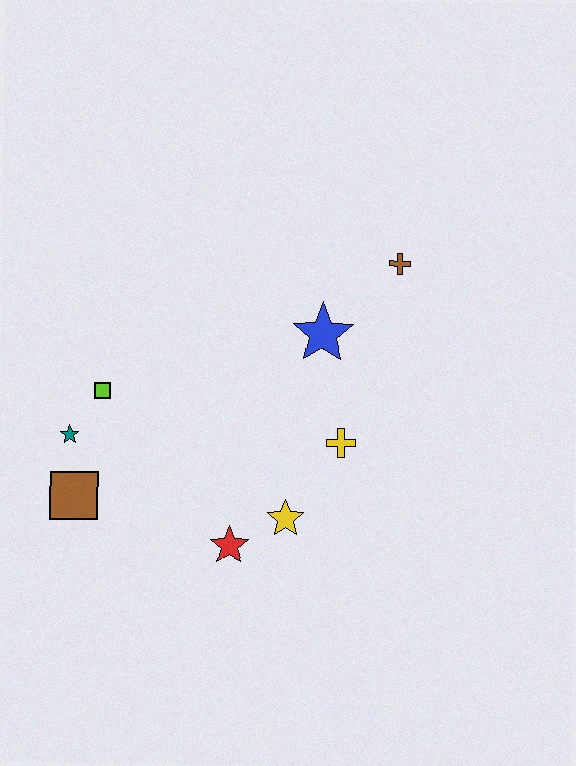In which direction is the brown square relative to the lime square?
The brown square is below the lime square.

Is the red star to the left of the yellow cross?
Yes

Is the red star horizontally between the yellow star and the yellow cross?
No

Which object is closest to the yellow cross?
The yellow star is closest to the yellow cross.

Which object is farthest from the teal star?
The brown cross is farthest from the teal star.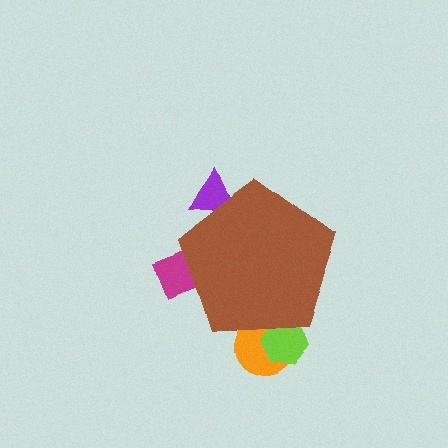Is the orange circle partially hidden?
Yes, the orange circle is partially hidden behind the brown pentagon.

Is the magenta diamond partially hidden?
Yes, the magenta diamond is partially hidden behind the brown pentagon.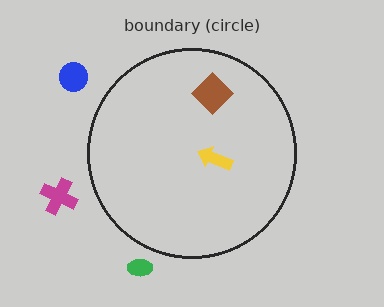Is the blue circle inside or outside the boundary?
Outside.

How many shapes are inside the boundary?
2 inside, 3 outside.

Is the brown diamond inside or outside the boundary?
Inside.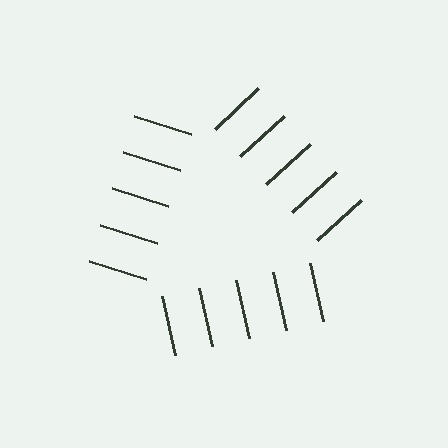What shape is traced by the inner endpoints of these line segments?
An illusory triangle — the line segments terminate on its edges but no continuous stroke is drawn.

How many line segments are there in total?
15 — 5 along each of the 3 edges.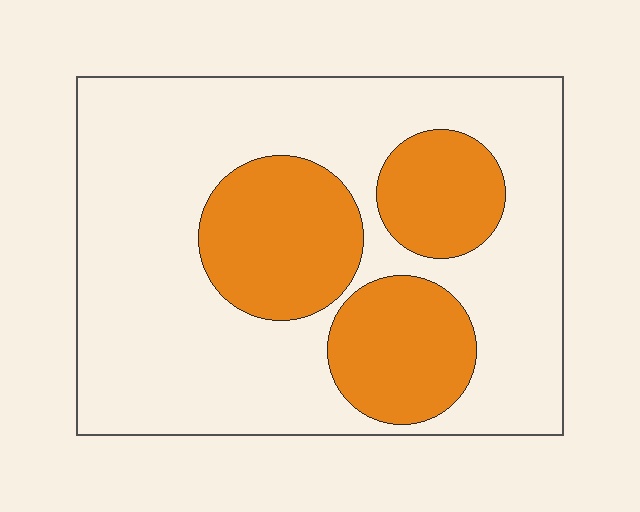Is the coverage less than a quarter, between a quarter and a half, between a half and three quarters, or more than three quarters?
Between a quarter and a half.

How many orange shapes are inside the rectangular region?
3.